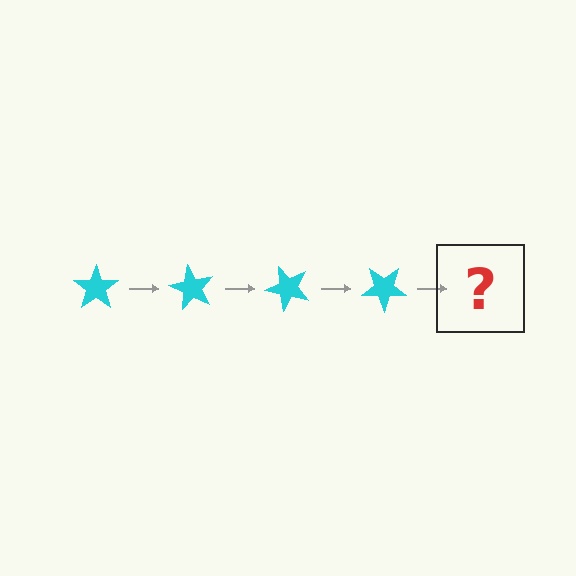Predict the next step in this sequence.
The next step is a cyan star rotated 240 degrees.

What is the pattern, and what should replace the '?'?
The pattern is that the star rotates 60 degrees each step. The '?' should be a cyan star rotated 240 degrees.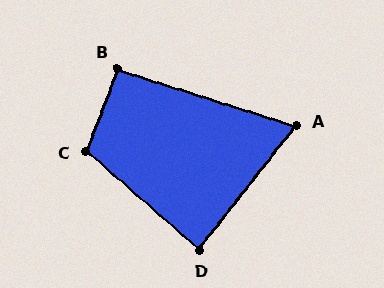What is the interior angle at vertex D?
Approximately 87 degrees (approximately right).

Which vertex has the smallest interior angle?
A, at approximately 70 degrees.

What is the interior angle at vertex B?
Approximately 93 degrees (approximately right).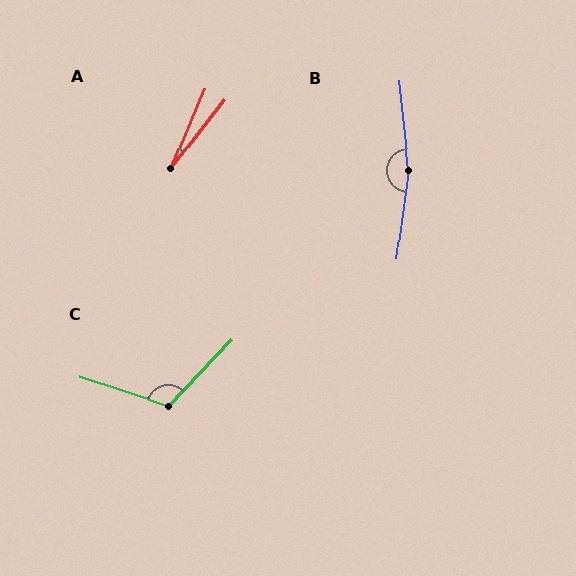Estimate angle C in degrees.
Approximately 116 degrees.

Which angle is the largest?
B, at approximately 166 degrees.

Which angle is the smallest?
A, at approximately 15 degrees.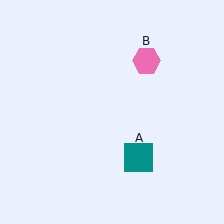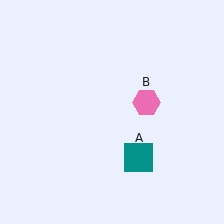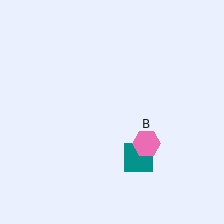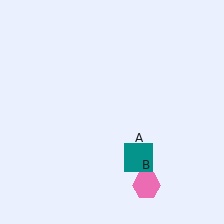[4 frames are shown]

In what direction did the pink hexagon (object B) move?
The pink hexagon (object B) moved down.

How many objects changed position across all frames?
1 object changed position: pink hexagon (object B).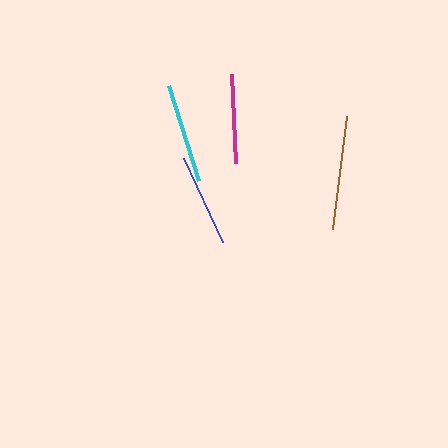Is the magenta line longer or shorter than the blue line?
The blue line is longer than the magenta line.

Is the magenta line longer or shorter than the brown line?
The brown line is longer than the magenta line.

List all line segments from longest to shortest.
From longest to shortest: brown, cyan, blue, magenta.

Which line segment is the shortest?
The magenta line is the shortest at approximately 89 pixels.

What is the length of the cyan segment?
The cyan segment is approximately 100 pixels long.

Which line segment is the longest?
The brown line is the longest at approximately 114 pixels.